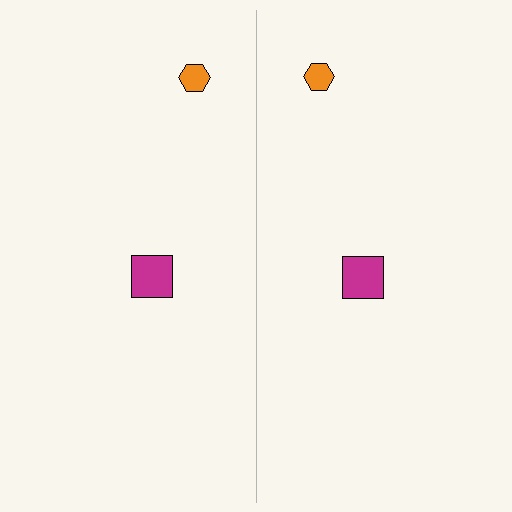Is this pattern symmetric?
Yes, this pattern has bilateral (reflection) symmetry.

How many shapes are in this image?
There are 4 shapes in this image.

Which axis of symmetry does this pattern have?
The pattern has a vertical axis of symmetry running through the center of the image.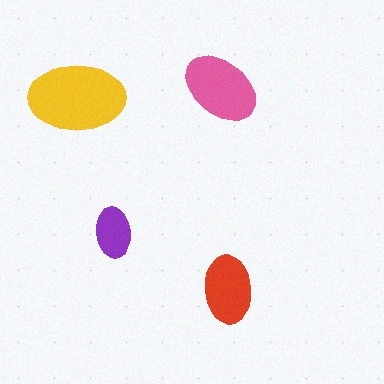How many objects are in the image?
There are 4 objects in the image.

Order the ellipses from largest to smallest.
the yellow one, the pink one, the red one, the purple one.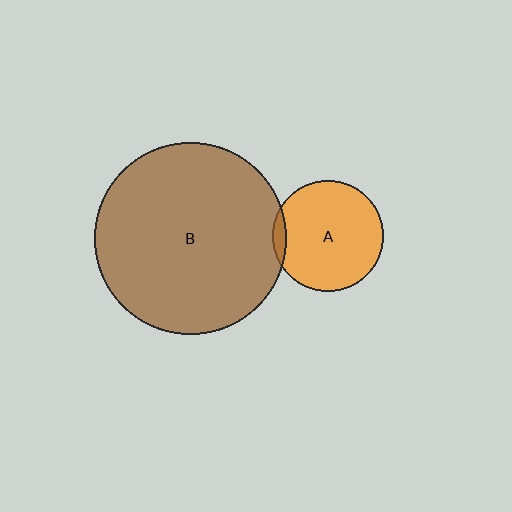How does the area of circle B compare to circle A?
Approximately 3.0 times.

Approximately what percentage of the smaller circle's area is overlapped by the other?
Approximately 5%.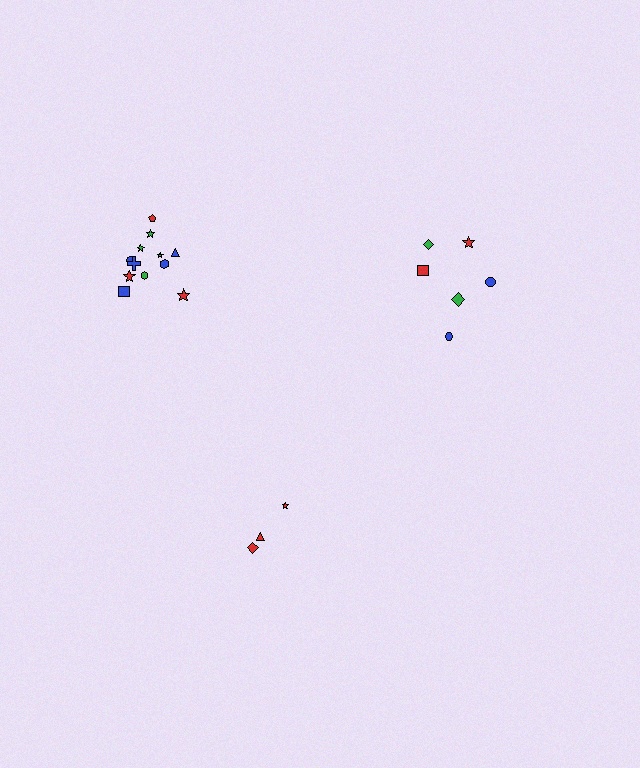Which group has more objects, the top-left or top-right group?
The top-left group.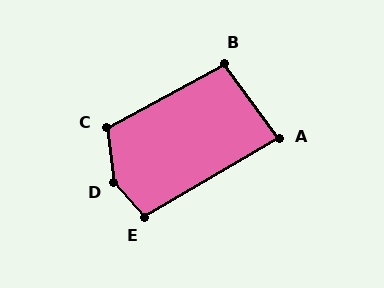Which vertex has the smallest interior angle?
A, at approximately 84 degrees.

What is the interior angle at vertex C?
Approximately 111 degrees (obtuse).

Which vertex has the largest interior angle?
D, at approximately 146 degrees.